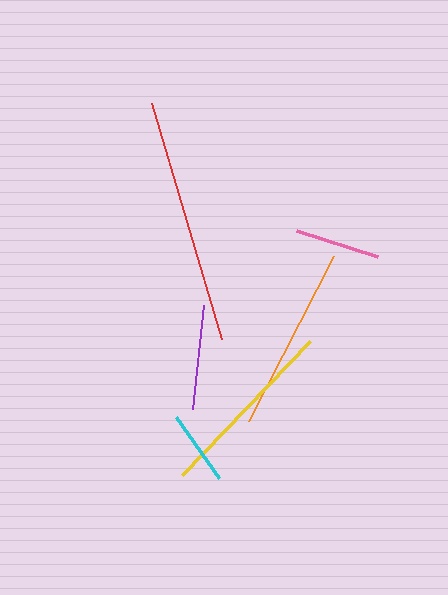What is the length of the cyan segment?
The cyan segment is approximately 75 pixels long.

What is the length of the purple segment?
The purple segment is approximately 104 pixels long.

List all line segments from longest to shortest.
From longest to shortest: red, orange, yellow, purple, pink, cyan.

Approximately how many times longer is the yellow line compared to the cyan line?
The yellow line is approximately 2.5 times the length of the cyan line.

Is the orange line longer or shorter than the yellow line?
The orange line is longer than the yellow line.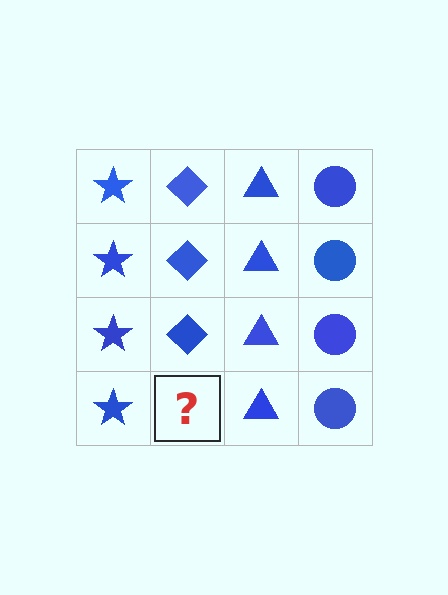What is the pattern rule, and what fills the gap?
The rule is that each column has a consistent shape. The gap should be filled with a blue diamond.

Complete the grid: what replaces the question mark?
The question mark should be replaced with a blue diamond.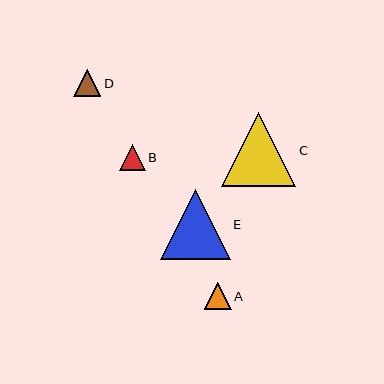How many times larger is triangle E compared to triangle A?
Triangle E is approximately 2.6 times the size of triangle A.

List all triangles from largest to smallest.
From largest to smallest: C, E, D, A, B.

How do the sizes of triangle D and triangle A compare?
Triangle D and triangle A are approximately the same size.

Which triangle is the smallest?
Triangle B is the smallest with a size of approximately 25 pixels.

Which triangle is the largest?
Triangle C is the largest with a size of approximately 74 pixels.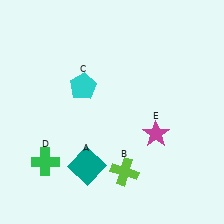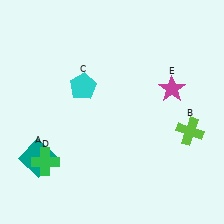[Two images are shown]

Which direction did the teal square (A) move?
The teal square (A) moved left.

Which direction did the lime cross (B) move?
The lime cross (B) moved right.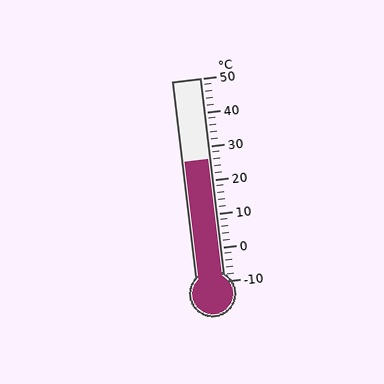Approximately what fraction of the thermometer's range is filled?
The thermometer is filled to approximately 60% of its range.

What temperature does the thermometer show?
The thermometer shows approximately 26°C.